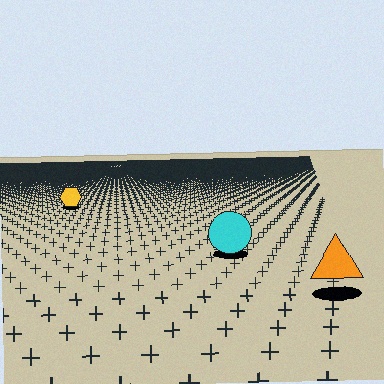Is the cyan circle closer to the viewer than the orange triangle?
No. The orange triangle is closer — you can tell from the texture gradient: the ground texture is coarser near it.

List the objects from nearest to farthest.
From nearest to farthest: the orange triangle, the cyan circle, the yellow hexagon.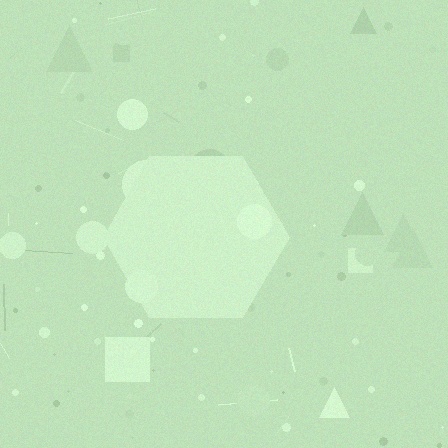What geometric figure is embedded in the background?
A hexagon is embedded in the background.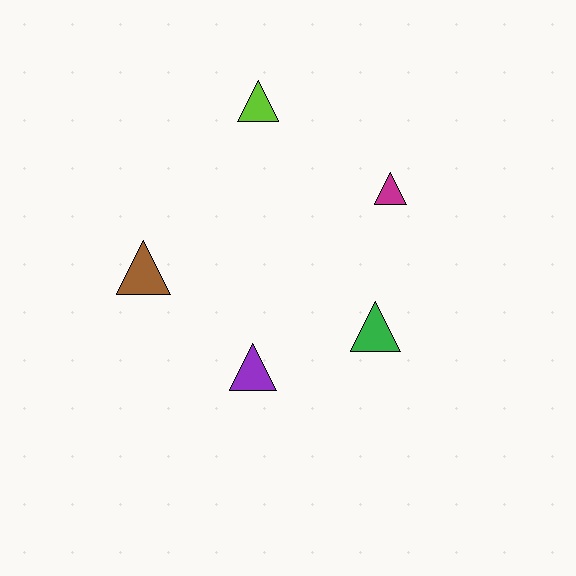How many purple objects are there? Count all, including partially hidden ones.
There is 1 purple object.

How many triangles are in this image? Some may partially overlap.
There are 5 triangles.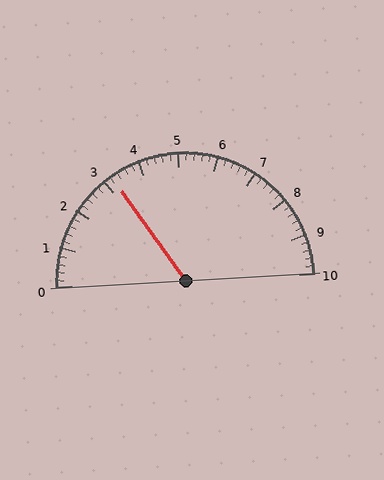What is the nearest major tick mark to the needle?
The nearest major tick mark is 3.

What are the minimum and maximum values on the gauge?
The gauge ranges from 0 to 10.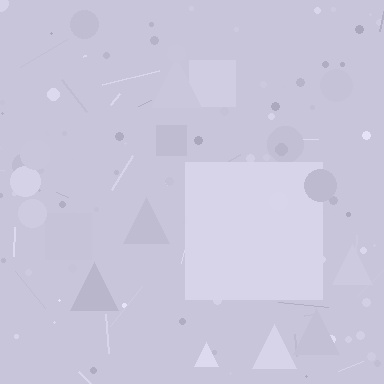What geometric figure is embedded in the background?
A square is embedded in the background.